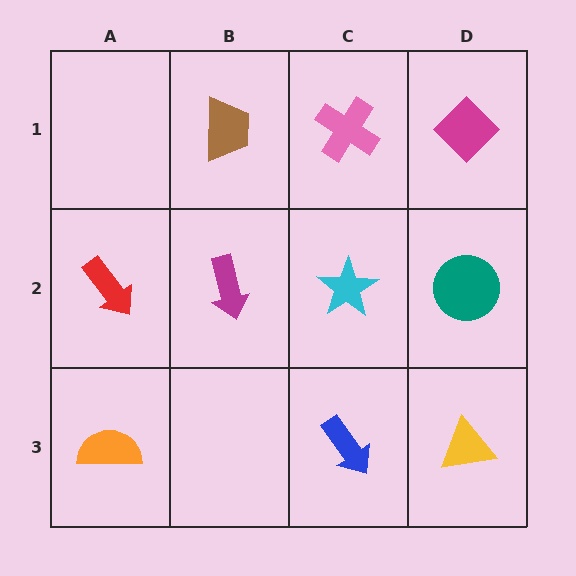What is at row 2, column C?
A cyan star.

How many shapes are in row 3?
3 shapes.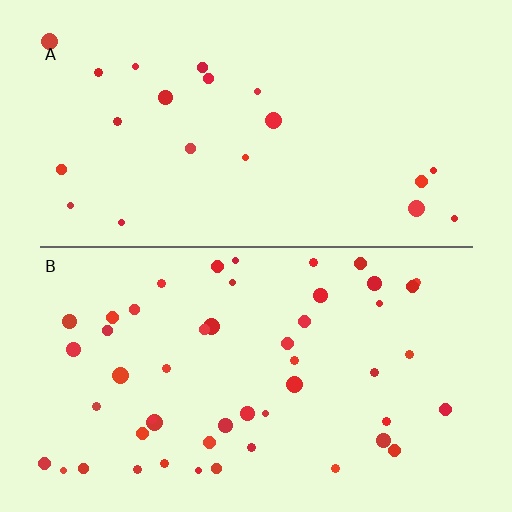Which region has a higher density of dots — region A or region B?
B (the bottom).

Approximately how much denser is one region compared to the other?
Approximately 2.4× — region B over region A.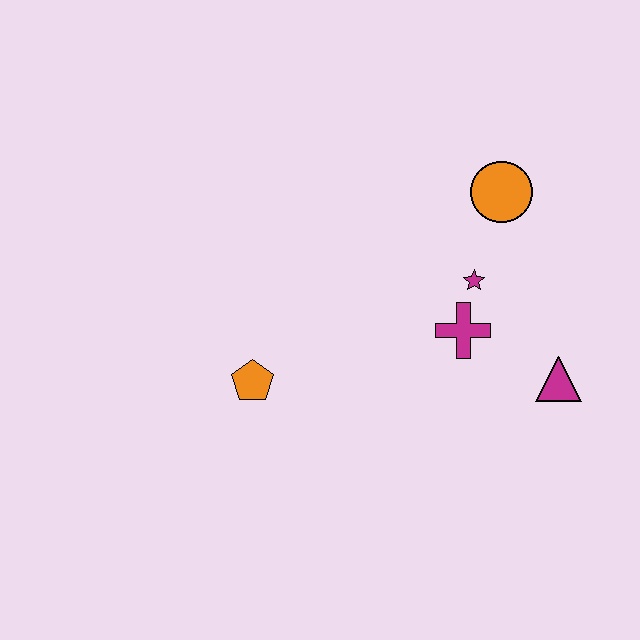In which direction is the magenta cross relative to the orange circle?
The magenta cross is below the orange circle.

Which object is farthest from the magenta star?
The orange pentagon is farthest from the magenta star.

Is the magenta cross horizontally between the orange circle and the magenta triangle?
No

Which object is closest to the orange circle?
The magenta star is closest to the orange circle.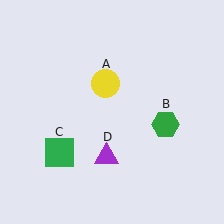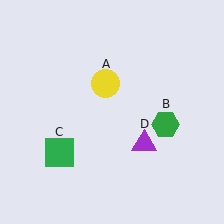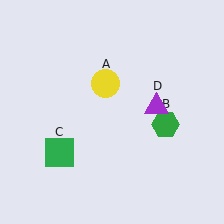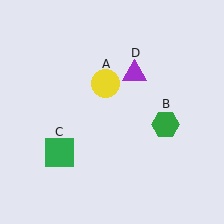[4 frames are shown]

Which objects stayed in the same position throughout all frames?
Yellow circle (object A) and green hexagon (object B) and green square (object C) remained stationary.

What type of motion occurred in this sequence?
The purple triangle (object D) rotated counterclockwise around the center of the scene.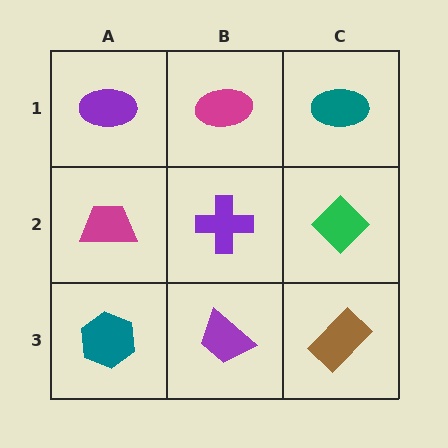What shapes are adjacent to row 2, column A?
A purple ellipse (row 1, column A), a teal hexagon (row 3, column A), a purple cross (row 2, column B).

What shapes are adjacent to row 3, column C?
A green diamond (row 2, column C), a purple trapezoid (row 3, column B).